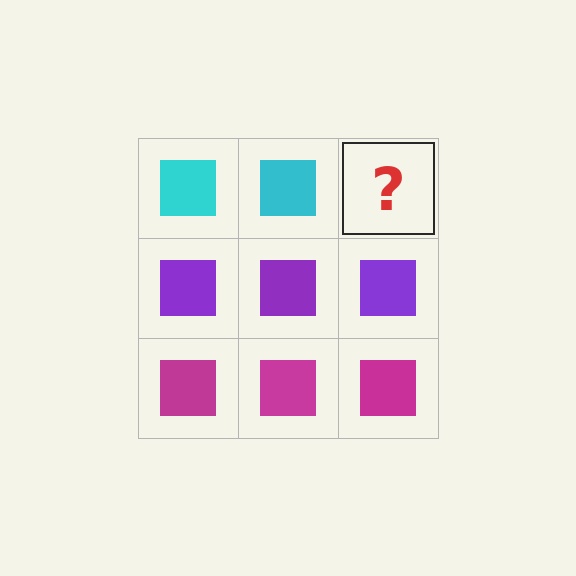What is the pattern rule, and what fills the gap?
The rule is that each row has a consistent color. The gap should be filled with a cyan square.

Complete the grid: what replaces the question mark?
The question mark should be replaced with a cyan square.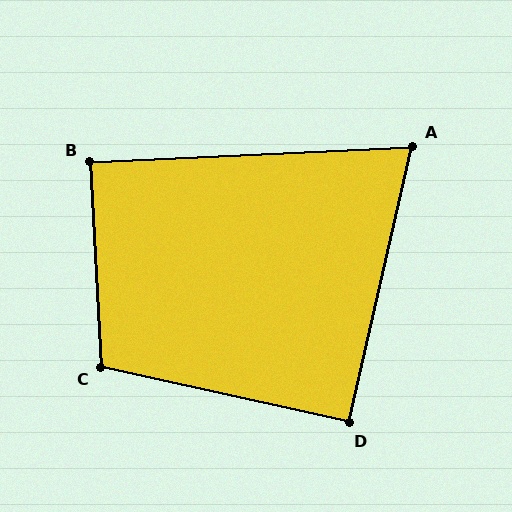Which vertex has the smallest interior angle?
A, at approximately 74 degrees.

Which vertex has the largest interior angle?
C, at approximately 106 degrees.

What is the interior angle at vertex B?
Approximately 90 degrees (approximately right).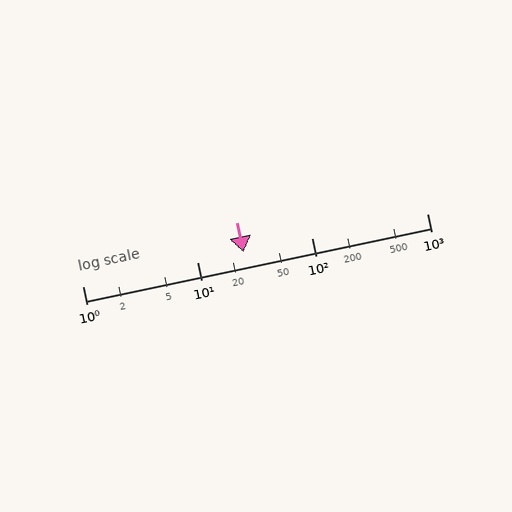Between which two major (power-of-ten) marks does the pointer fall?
The pointer is between 10 and 100.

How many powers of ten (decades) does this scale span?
The scale spans 3 decades, from 1 to 1000.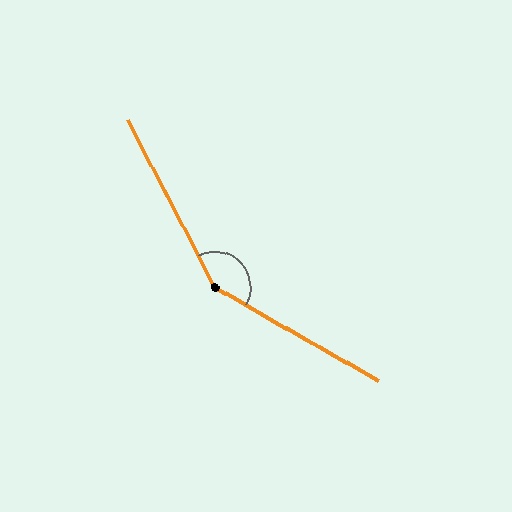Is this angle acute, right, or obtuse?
It is obtuse.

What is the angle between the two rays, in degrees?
Approximately 147 degrees.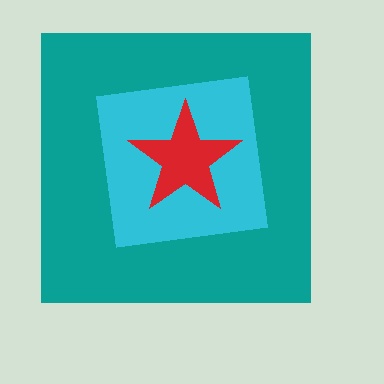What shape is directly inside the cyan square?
The red star.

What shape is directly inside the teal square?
The cyan square.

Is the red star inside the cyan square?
Yes.